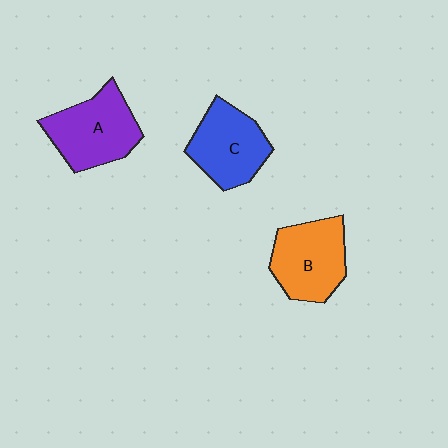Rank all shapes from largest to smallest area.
From largest to smallest: A (purple), B (orange), C (blue).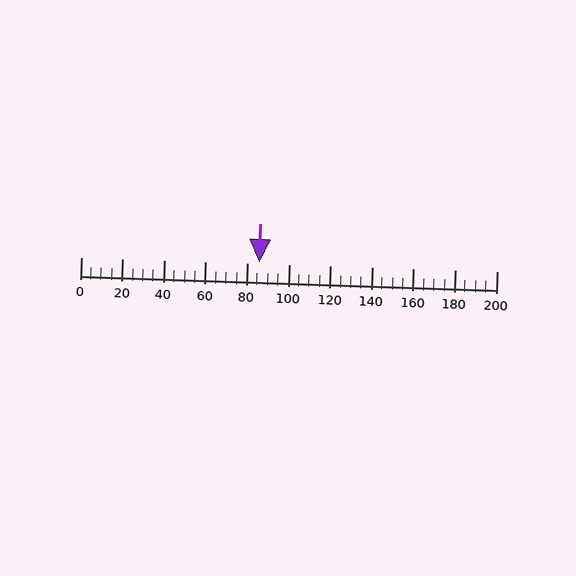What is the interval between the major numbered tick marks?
The major tick marks are spaced 20 units apart.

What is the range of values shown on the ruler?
The ruler shows values from 0 to 200.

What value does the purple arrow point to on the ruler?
The purple arrow points to approximately 86.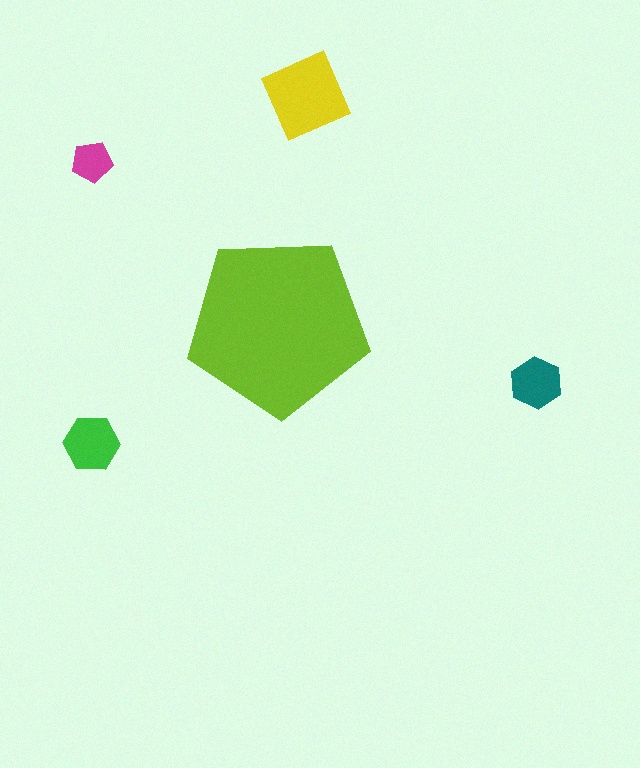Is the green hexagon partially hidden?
No, the green hexagon is fully visible.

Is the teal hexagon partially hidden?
No, the teal hexagon is fully visible.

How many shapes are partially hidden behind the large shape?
0 shapes are partially hidden.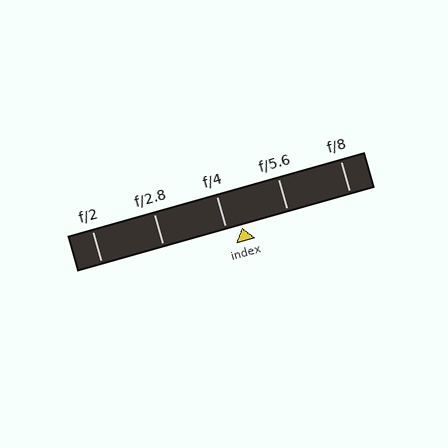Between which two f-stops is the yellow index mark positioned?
The index mark is between f/4 and f/5.6.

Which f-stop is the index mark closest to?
The index mark is closest to f/4.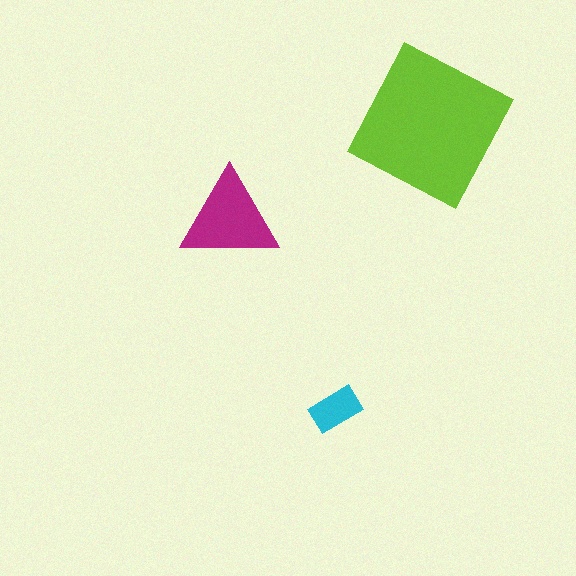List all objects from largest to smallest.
The lime square, the magenta triangle, the cyan rectangle.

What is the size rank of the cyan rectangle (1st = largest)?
3rd.